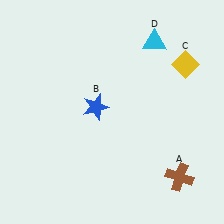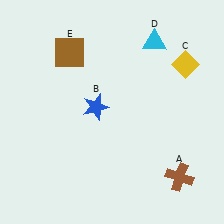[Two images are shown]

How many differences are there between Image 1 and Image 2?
There is 1 difference between the two images.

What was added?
A brown square (E) was added in Image 2.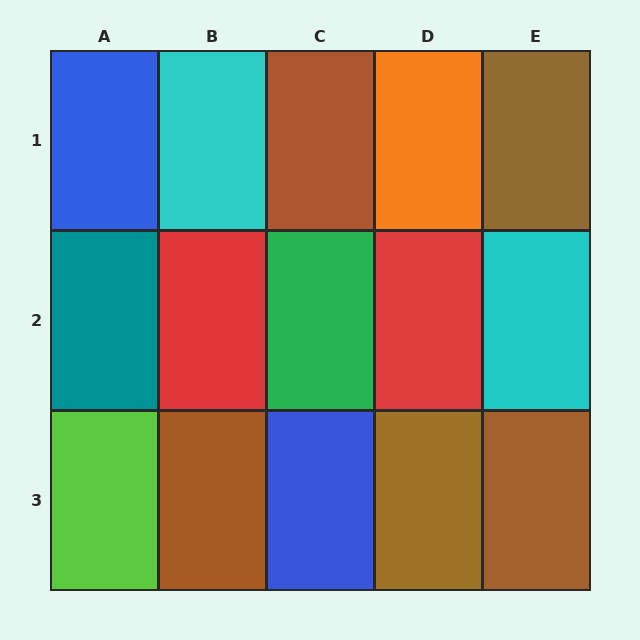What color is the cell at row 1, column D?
Orange.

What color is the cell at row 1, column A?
Blue.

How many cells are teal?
1 cell is teal.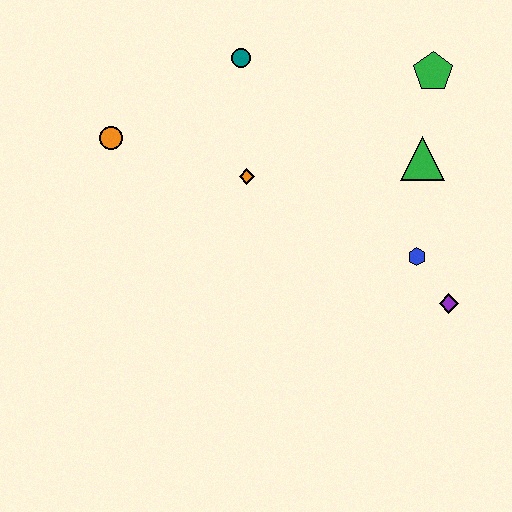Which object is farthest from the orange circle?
The purple diamond is farthest from the orange circle.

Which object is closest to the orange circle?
The orange diamond is closest to the orange circle.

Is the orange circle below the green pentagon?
Yes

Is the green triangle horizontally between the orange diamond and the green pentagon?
Yes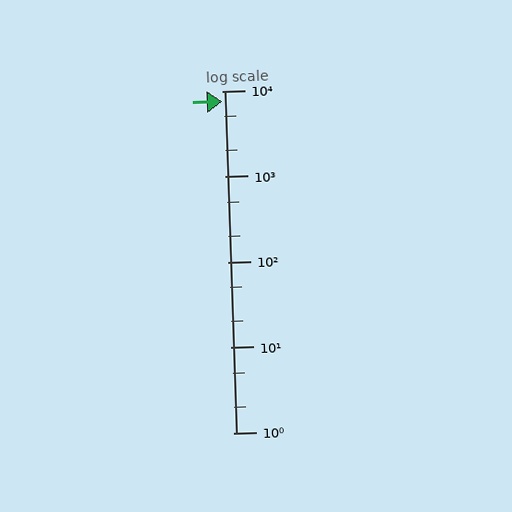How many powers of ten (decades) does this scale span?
The scale spans 4 decades, from 1 to 10000.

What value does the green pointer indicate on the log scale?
The pointer indicates approximately 7600.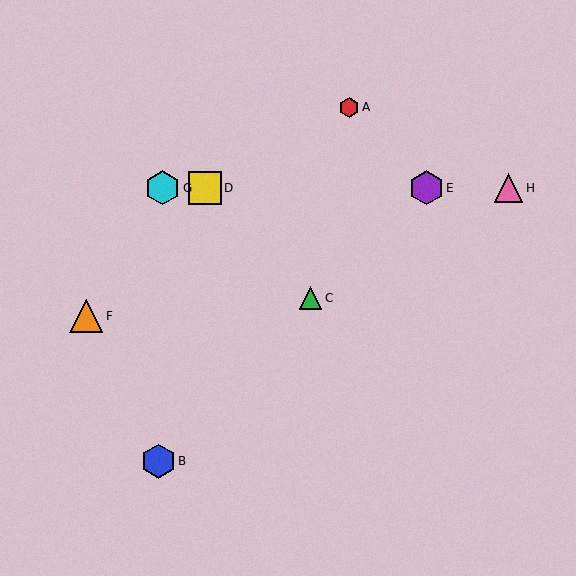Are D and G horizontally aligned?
Yes, both are at y≈188.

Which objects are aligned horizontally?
Objects D, E, G, H are aligned horizontally.